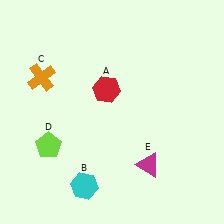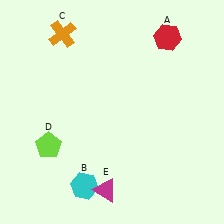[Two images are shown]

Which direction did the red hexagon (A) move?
The red hexagon (A) moved right.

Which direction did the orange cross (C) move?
The orange cross (C) moved up.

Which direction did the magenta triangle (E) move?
The magenta triangle (E) moved left.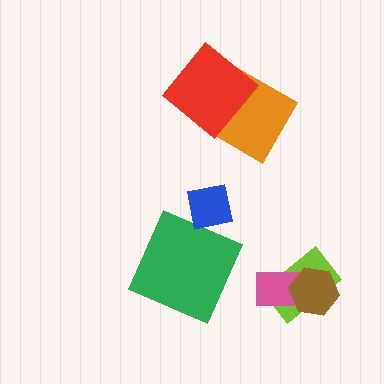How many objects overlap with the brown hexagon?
2 objects overlap with the brown hexagon.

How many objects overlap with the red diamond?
1 object overlaps with the red diamond.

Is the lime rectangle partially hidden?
Yes, it is partially covered by another shape.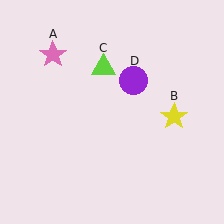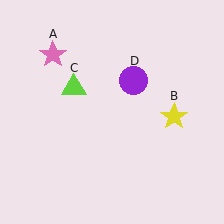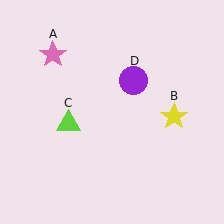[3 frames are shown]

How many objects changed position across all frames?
1 object changed position: lime triangle (object C).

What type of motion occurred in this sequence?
The lime triangle (object C) rotated counterclockwise around the center of the scene.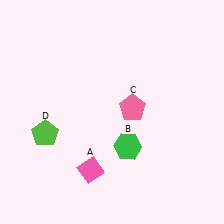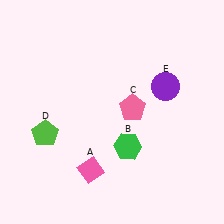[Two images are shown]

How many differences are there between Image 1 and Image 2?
There is 1 difference between the two images.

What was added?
A purple circle (E) was added in Image 2.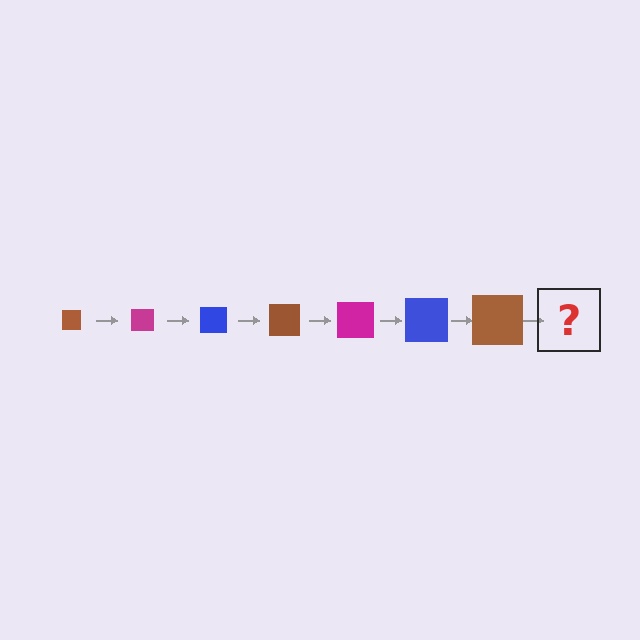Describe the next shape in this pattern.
It should be a magenta square, larger than the previous one.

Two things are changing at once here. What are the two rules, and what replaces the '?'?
The two rules are that the square grows larger each step and the color cycles through brown, magenta, and blue. The '?' should be a magenta square, larger than the previous one.